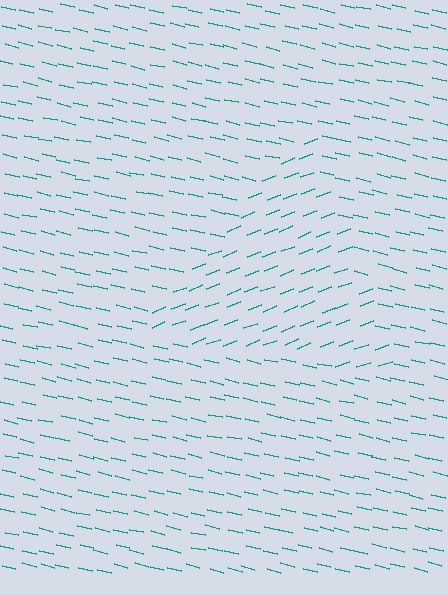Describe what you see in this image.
The image is filled with small teal line segments. A triangle region in the image has lines oriented differently from the surrounding lines, creating a visible texture boundary.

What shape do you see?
I see a triangle.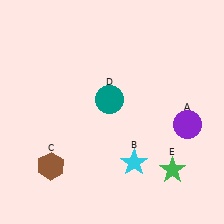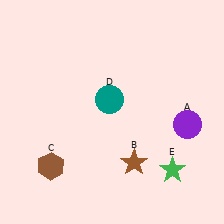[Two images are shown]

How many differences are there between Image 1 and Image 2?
There is 1 difference between the two images.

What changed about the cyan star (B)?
In Image 1, B is cyan. In Image 2, it changed to brown.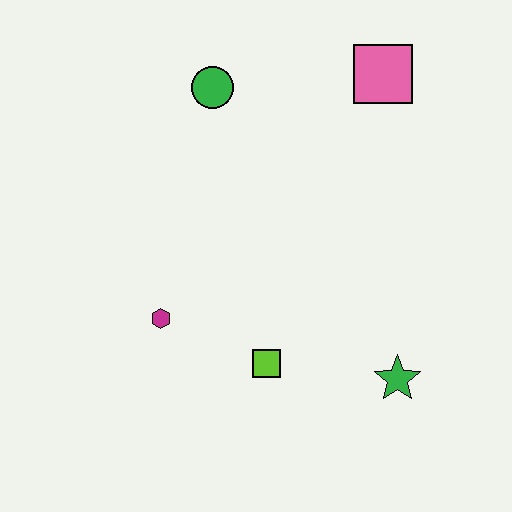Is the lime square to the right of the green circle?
Yes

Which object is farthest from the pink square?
The magenta hexagon is farthest from the pink square.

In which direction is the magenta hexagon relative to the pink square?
The magenta hexagon is below the pink square.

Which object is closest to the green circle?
The pink square is closest to the green circle.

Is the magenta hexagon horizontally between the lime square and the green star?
No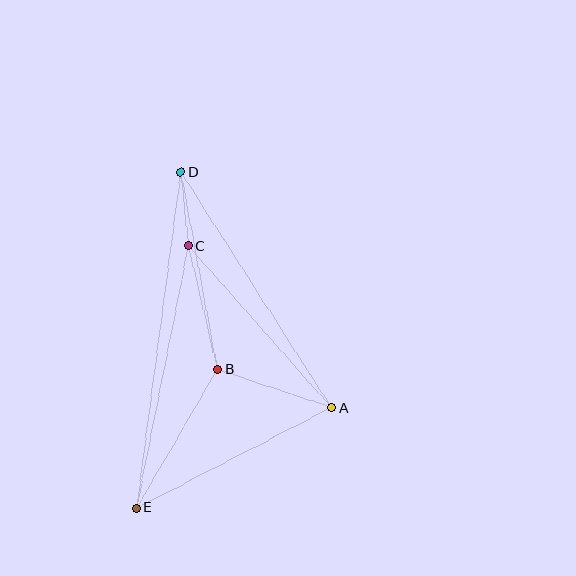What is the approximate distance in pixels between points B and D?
The distance between B and D is approximately 201 pixels.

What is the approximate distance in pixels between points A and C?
The distance between A and C is approximately 216 pixels.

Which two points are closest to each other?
Points C and D are closest to each other.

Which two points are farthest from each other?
Points D and E are farthest from each other.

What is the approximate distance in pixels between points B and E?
The distance between B and E is approximately 161 pixels.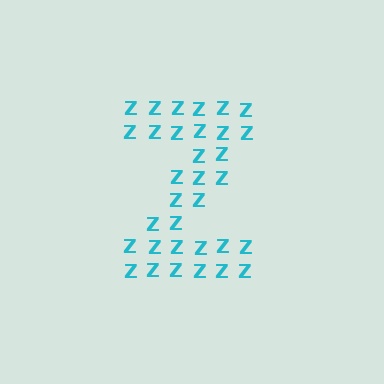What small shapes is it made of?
It is made of small letter Z's.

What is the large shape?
The large shape is the letter Z.